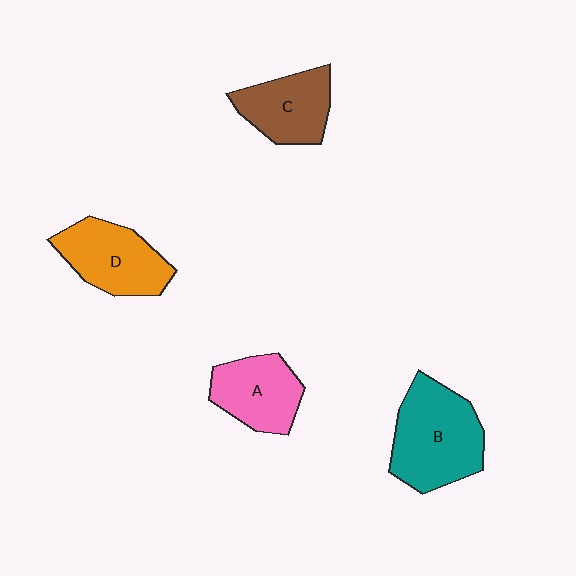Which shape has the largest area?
Shape B (teal).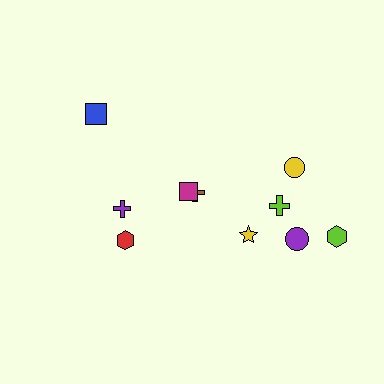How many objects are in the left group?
There are 4 objects.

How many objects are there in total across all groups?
There are 10 objects.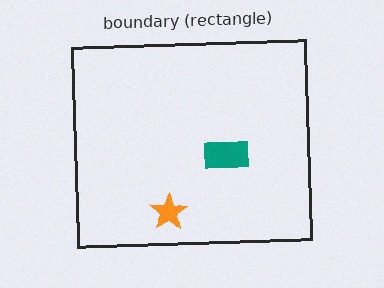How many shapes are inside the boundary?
2 inside, 0 outside.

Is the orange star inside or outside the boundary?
Inside.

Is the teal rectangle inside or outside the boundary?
Inside.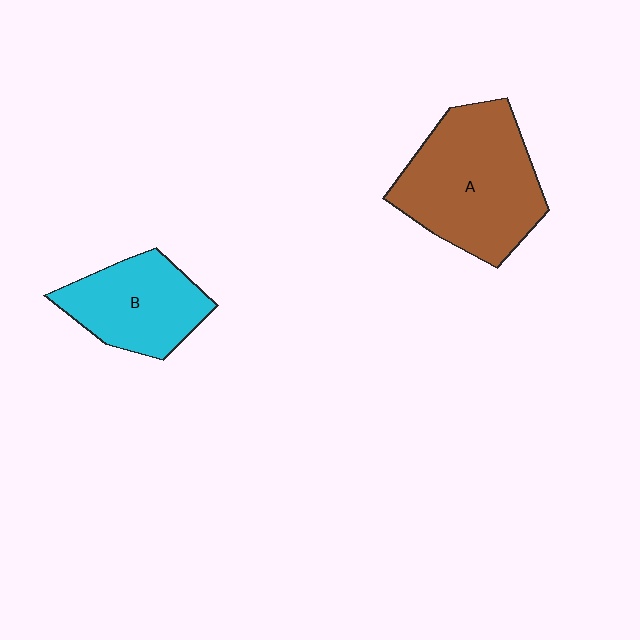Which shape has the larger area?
Shape A (brown).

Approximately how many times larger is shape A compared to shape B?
Approximately 1.6 times.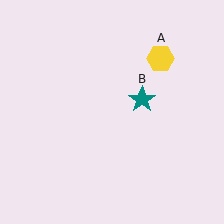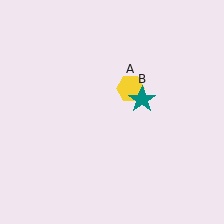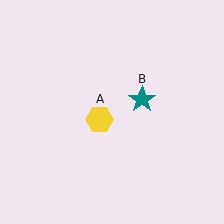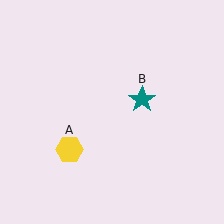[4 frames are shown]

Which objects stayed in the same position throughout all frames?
Teal star (object B) remained stationary.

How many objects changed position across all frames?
1 object changed position: yellow hexagon (object A).